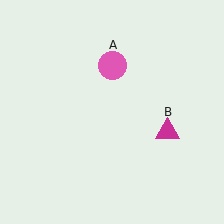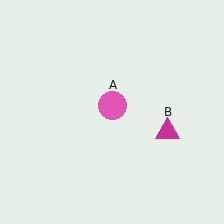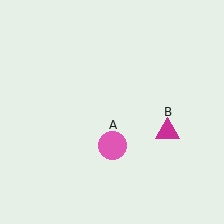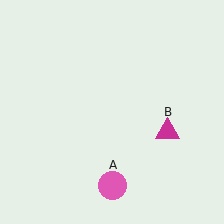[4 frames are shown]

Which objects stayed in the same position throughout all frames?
Magenta triangle (object B) remained stationary.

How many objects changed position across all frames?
1 object changed position: pink circle (object A).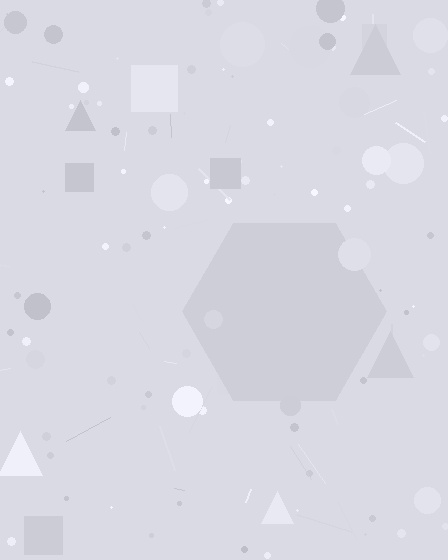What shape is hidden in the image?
A hexagon is hidden in the image.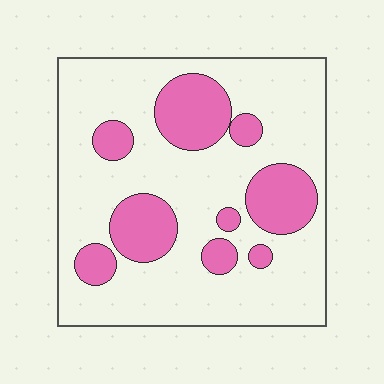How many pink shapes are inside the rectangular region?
9.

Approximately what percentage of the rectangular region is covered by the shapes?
Approximately 25%.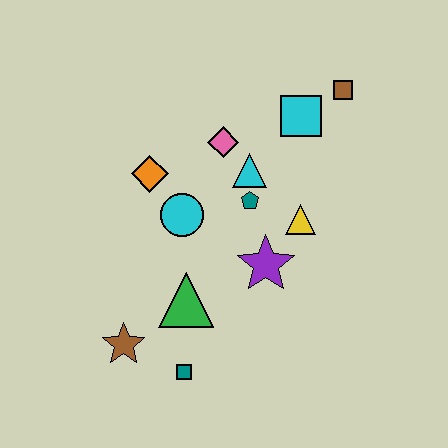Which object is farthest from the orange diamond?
The brown square is farthest from the orange diamond.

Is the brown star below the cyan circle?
Yes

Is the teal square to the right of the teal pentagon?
No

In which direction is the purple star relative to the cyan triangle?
The purple star is below the cyan triangle.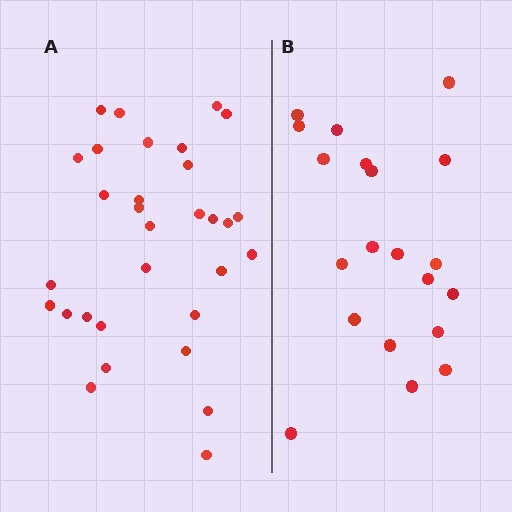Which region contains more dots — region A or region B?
Region A (the left region) has more dots.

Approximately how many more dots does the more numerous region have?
Region A has roughly 12 or so more dots than region B.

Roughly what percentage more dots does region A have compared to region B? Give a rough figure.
About 55% more.